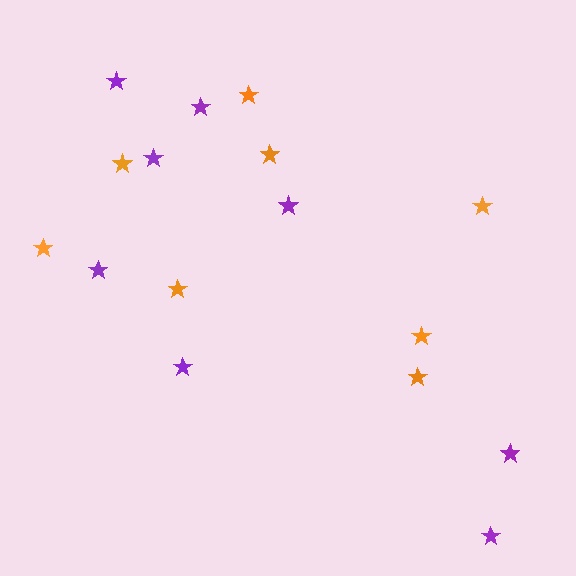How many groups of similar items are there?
There are 2 groups: one group of purple stars (8) and one group of orange stars (8).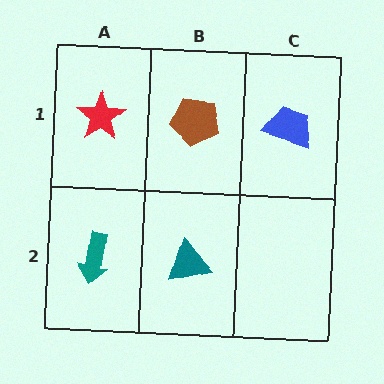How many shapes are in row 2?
2 shapes.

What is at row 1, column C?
A blue trapezoid.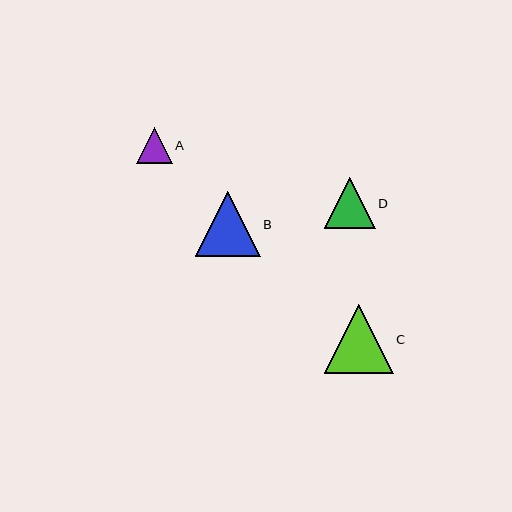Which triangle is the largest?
Triangle C is the largest with a size of approximately 69 pixels.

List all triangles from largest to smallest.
From largest to smallest: C, B, D, A.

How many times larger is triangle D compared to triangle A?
Triangle D is approximately 1.4 times the size of triangle A.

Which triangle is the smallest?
Triangle A is the smallest with a size of approximately 36 pixels.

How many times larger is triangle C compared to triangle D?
Triangle C is approximately 1.3 times the size of triangle D.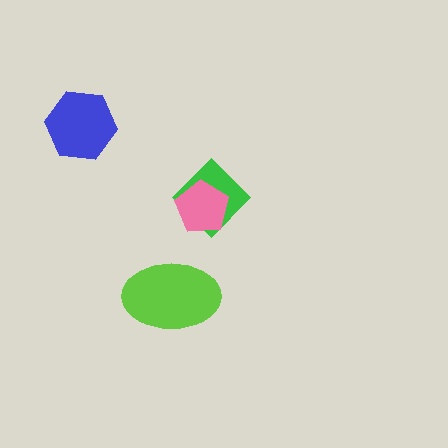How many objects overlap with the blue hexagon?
0 objects overlap with the blue hexagon.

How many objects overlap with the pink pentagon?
1 object overlaps with the pink pentagon.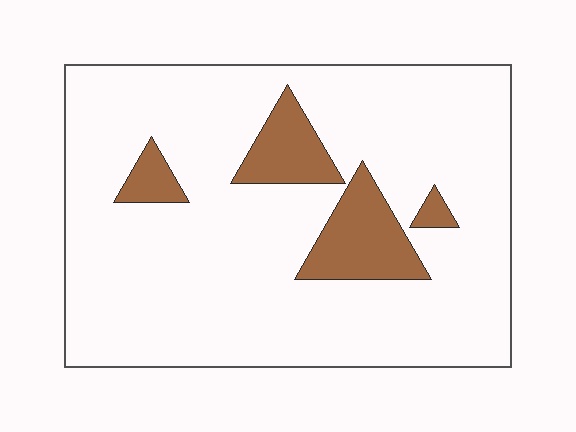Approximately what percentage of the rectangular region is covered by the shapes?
Approximately 15%.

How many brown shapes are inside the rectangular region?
4.